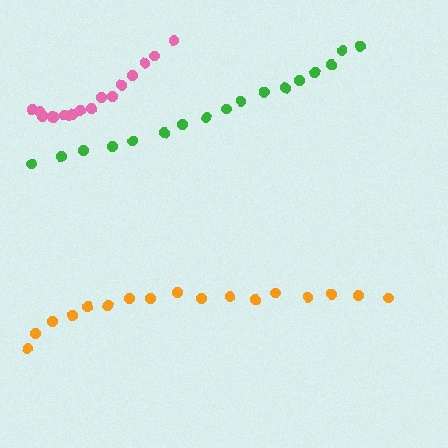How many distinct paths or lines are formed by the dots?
There are 3 distinct paths.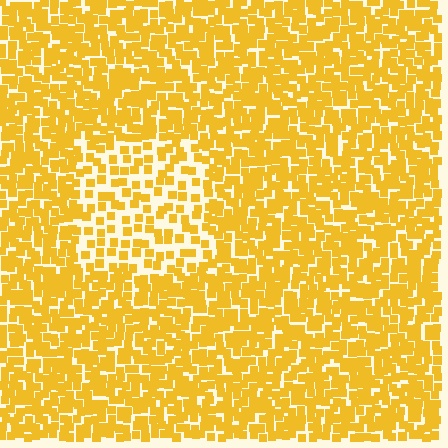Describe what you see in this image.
The image contains small yellow elements arranged at two different densities. A rectangle-shaped region is visible where the elements are less densely packed than the surrounding area.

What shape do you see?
I see a rectangle.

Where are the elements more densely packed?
The elements are more densely packed outside the rectangle boundary.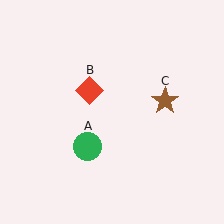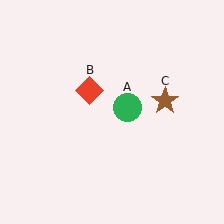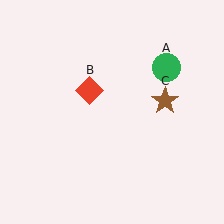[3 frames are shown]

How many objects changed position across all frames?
1 object changed position: green circle (object A).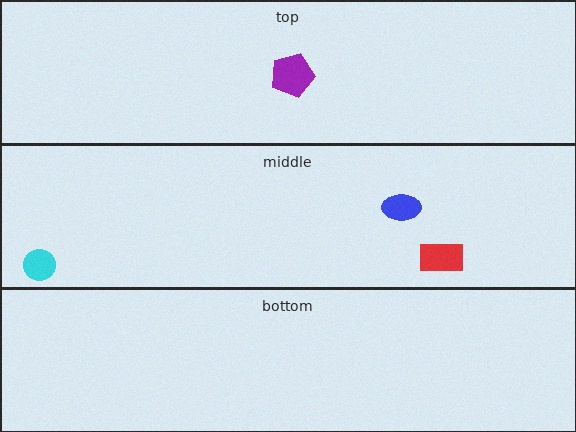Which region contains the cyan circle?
The middle region.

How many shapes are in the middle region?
3.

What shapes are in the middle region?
The red rectangle, the cyan circle, the blue ellipse.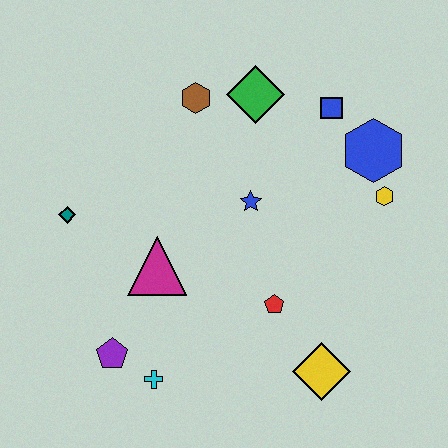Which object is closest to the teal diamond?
The magenta triangle is closest to the teal diamond.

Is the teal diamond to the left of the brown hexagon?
Yes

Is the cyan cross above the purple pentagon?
No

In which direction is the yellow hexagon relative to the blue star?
The yellow hexagon is to the right of the blue star.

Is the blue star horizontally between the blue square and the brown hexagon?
Yes